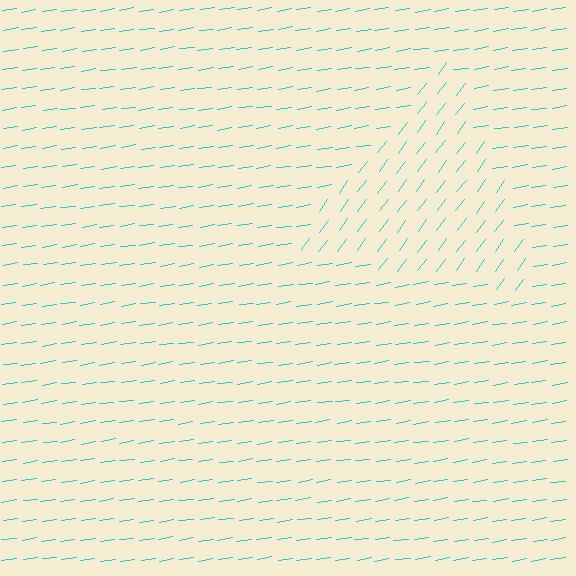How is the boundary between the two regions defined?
The boundary is defined purely by a change in line orientation (approximately 45 degrees difference). All lines are the same color and thickness.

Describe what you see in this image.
The image is filled with small cyan line segments. A triangle region in the image has lines oriented differently from the surrounding lines, creating a visible texture boundary.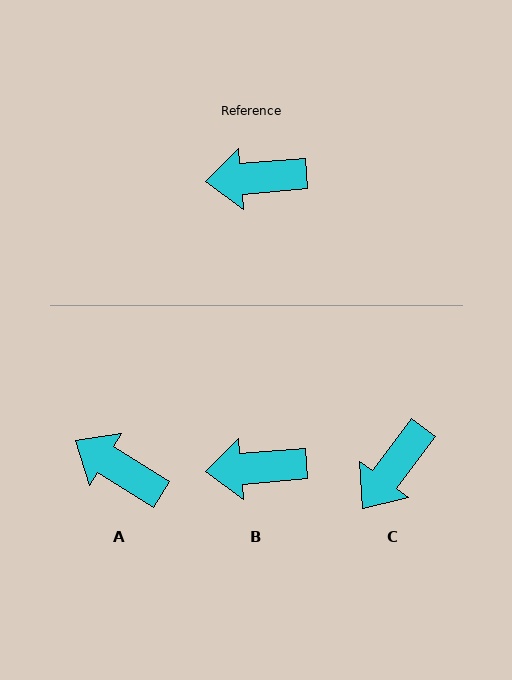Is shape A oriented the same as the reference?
No, it is off by about 37 degrees.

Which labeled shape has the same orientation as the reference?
B.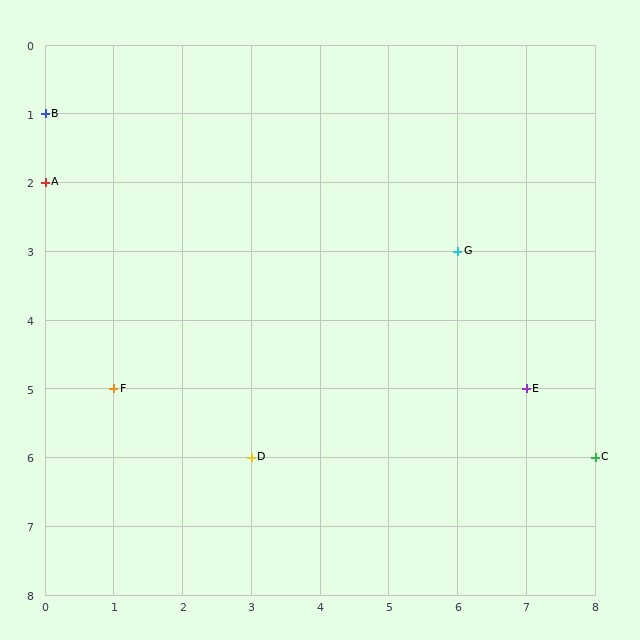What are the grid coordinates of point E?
Point E is at grid coordinates (7, 5).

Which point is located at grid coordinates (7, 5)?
Point E is at (7, 5).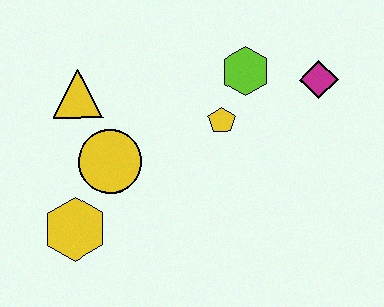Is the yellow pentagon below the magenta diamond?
Yes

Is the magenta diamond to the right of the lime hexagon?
Yes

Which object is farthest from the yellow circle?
The magenta diamond is farthest from the yellow circle.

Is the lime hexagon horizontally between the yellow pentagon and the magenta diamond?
Yes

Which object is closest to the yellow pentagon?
The lime hexagon is closest to the yellow pentagon.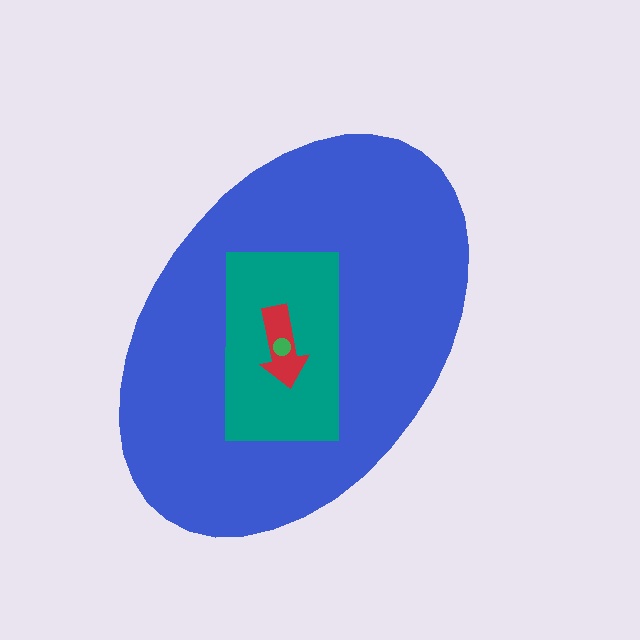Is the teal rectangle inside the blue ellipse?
Yes.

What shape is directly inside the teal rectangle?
The red arrow.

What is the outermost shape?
The blue ellipse.